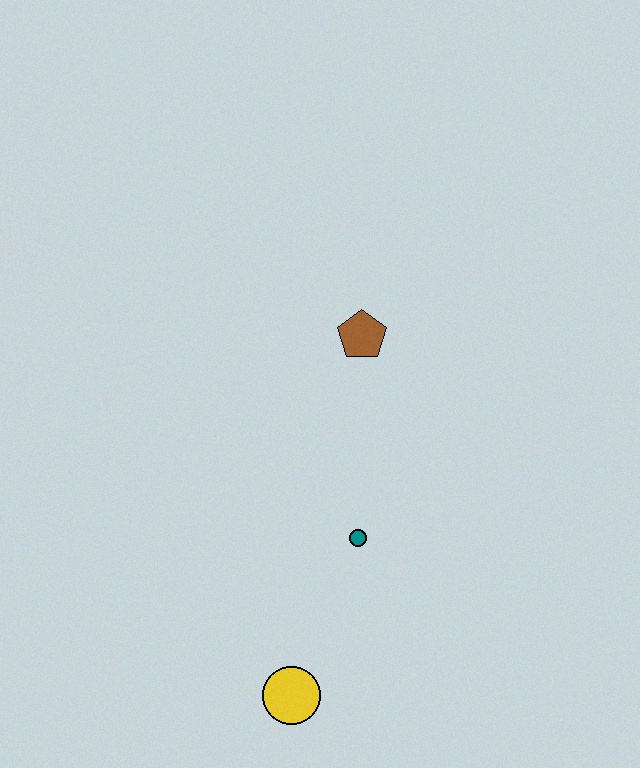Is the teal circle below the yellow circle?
No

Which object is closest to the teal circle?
The yellow circle is closest to the teal circle.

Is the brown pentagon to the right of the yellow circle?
Yes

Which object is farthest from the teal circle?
The brown pentagon is farthest from the teal circle.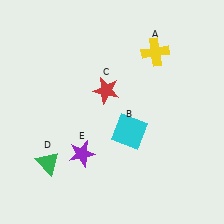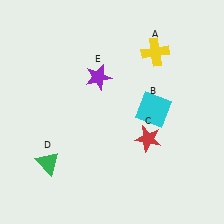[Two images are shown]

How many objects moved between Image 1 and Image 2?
3 objects moved between the two images.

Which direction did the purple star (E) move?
The purple star (E) moved up.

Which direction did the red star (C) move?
The red star (C) moved down.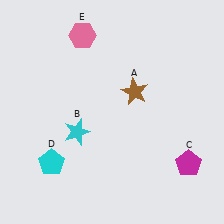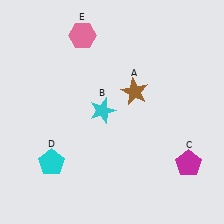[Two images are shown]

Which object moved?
The cyan star (B) moved right.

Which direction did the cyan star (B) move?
The cyan star (B) moved right.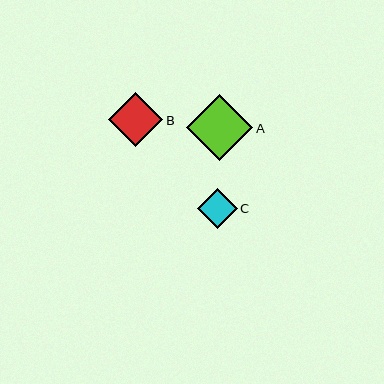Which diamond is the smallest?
Diamond C is the smallest with a size of approximately 40 pixels.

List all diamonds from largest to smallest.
From largest to smallest: A, B, C.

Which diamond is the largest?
Diamond A is the largest with a size of approximately 66 pixels.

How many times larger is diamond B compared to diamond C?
Diamond B is approximately 1.4 times the size of diamond C.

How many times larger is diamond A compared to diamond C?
Diamond A is approximately 1.7 times the size of diamond C.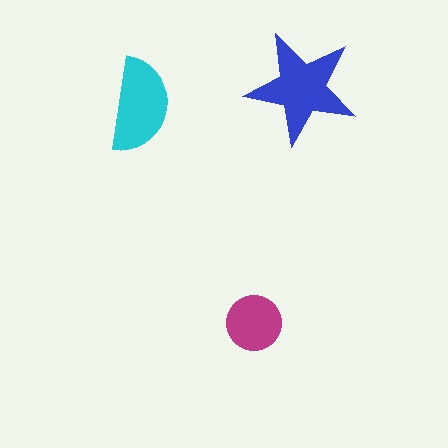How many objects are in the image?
There are 3 objects in the image.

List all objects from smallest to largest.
The magenta circle, the cyan semicircle, the blue star.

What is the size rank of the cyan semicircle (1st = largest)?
2nd.